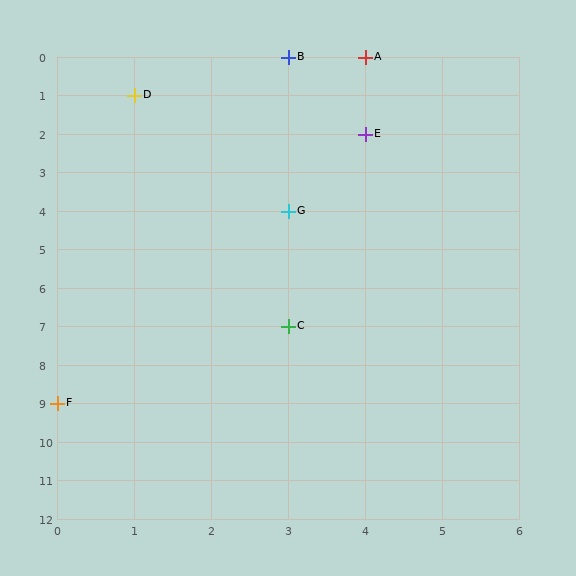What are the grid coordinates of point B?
Point B is at grid coordinates (3, 0).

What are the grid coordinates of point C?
Point C is at grid coordinates (3, 7).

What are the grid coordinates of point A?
Point A is at grid coordinates (4, 0).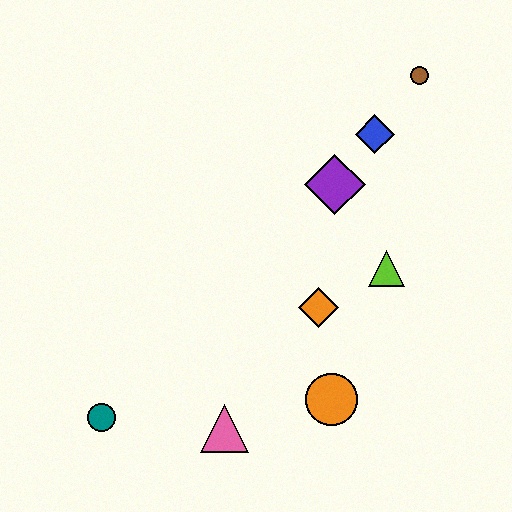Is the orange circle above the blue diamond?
No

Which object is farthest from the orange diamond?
The brown circle is farthest from the orange diamond.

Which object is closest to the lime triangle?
The orange diamond is closest to the lime triangle.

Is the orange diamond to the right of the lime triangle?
No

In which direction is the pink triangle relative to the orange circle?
The pink triangle is to the left of the orange circle.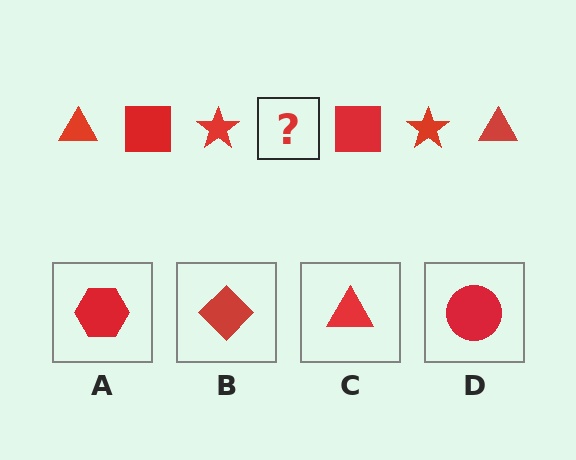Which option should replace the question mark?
Option C.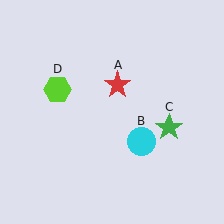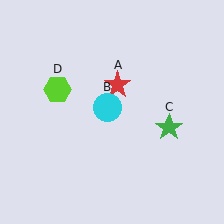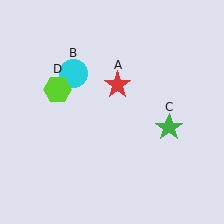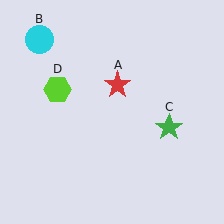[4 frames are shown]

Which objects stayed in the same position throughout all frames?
Red star (object A) and green star (object C) and lime hexagon (object D) remained stationary.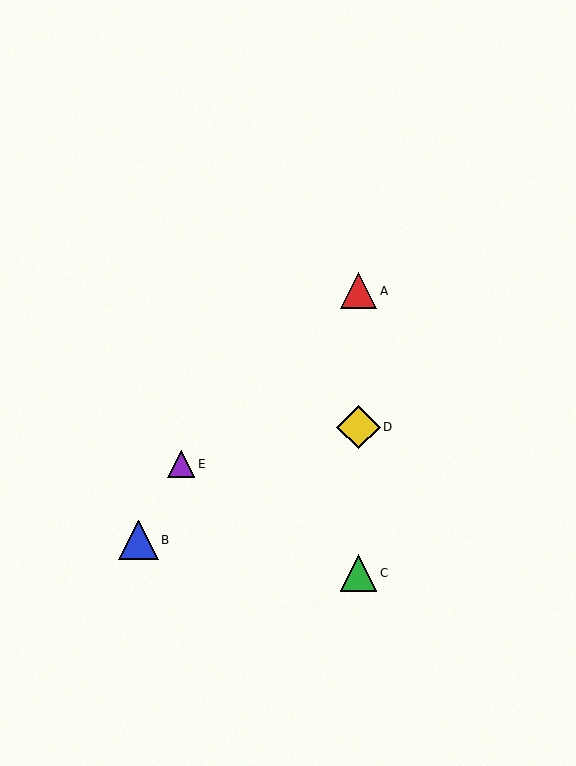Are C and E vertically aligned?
No, C is at x≈358 and E is at x≈181.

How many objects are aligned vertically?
3 objects (A, C, D) are aligned vertically.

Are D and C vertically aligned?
Yes, both are at x≈358.